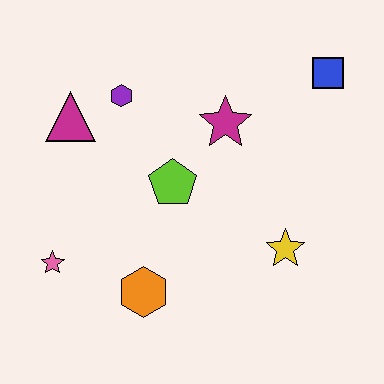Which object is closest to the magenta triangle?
The purple hexagon is closest to the magenta triangle.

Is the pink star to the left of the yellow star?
Yes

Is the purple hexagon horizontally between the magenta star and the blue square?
No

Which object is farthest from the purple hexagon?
The yellow star is farthest from the purple hexagon.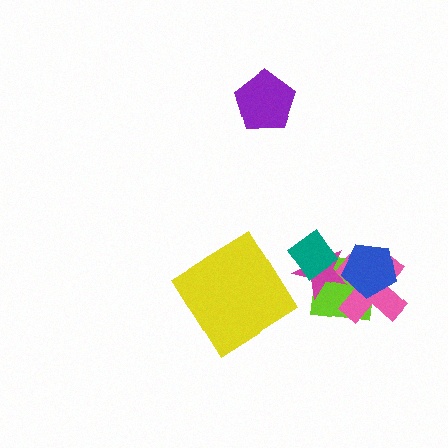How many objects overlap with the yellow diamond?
0 objects overlap with the yellow diamond.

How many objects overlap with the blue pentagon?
3 objects overlap with the blue pentagon.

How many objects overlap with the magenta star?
4 objects overlap with the magenta star.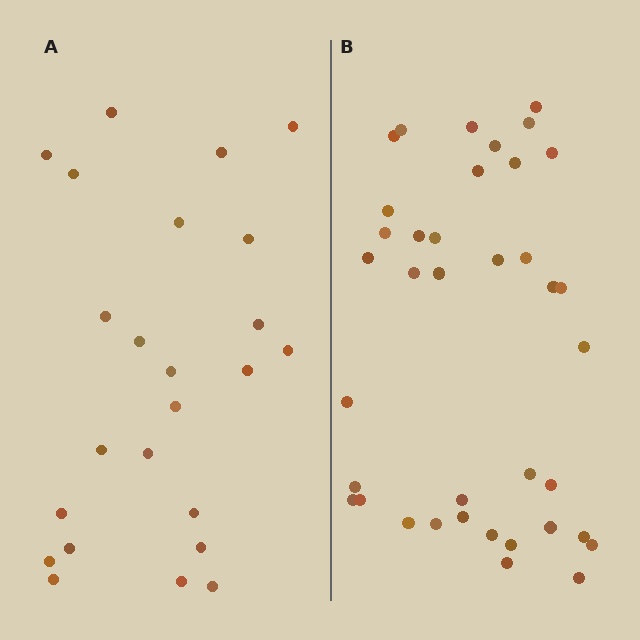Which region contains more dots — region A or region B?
Region B (the right region) has more dots.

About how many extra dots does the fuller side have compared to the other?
Region B has approximately 15 more dots than region A.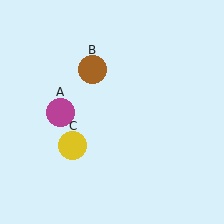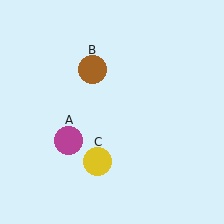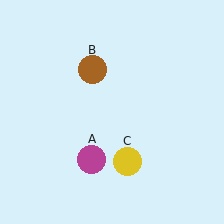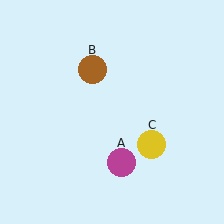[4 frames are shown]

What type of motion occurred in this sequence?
The magenta circle (object A), yellow circle (object C) rotated counterclockwise around the center of the scene.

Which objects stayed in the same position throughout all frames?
Brown circle (object B) remained stationary.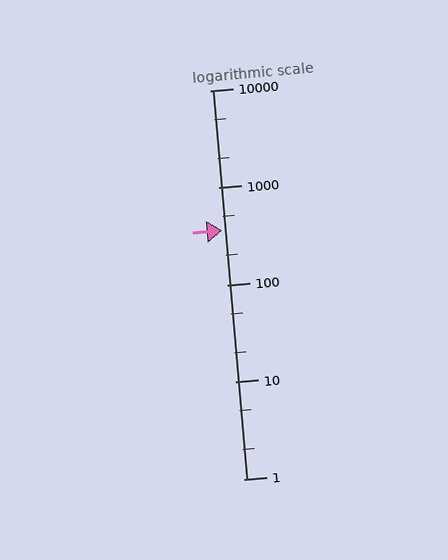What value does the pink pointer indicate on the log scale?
The pointer indicates approximately 360.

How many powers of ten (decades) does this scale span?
The scale spans 4 decades, from 1 to 10000.